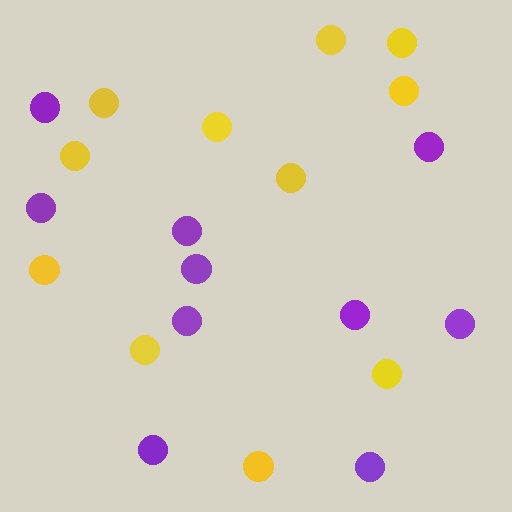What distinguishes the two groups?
There are 2 groups: one group of purple circles (10) and one group of yellow circles (11).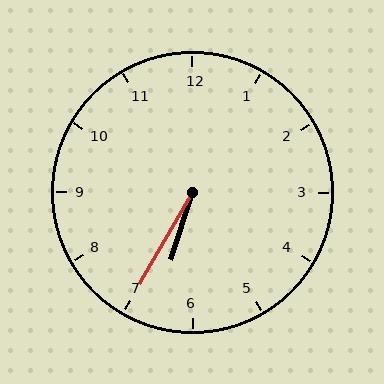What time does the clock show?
6:35.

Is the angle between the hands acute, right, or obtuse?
It is acute.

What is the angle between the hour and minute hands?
Approximately 12 degrees.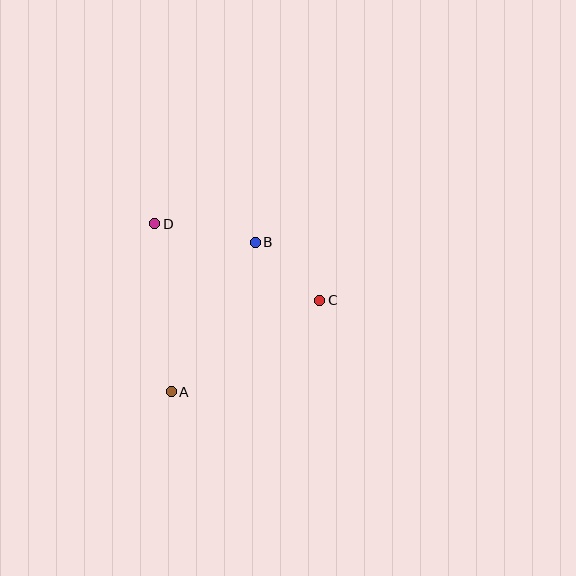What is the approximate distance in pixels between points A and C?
The distance between A and C is approximately 175 pixels.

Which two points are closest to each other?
Points B and C are closest to each other.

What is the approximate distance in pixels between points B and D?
The distance between B and D is approximately 102 pixels.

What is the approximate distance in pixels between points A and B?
The distance between A and B is approximately 171 pixels.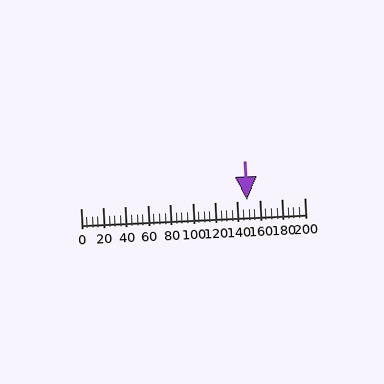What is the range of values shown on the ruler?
The ruler shows values from 0 to 200.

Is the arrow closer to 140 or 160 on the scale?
The arrow is closer to 140.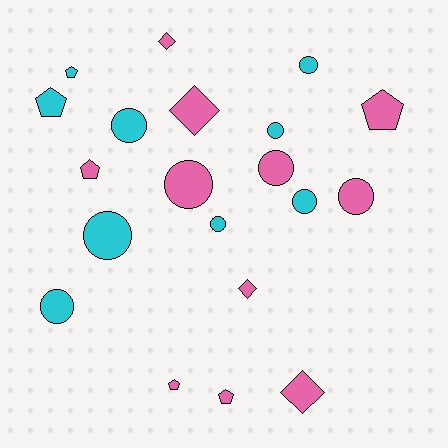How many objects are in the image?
There are 20 objects.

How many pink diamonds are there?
There are 4 pink diamonds.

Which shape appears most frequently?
Circle, with 10 objects.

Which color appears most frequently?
Pink, with 11 objects.